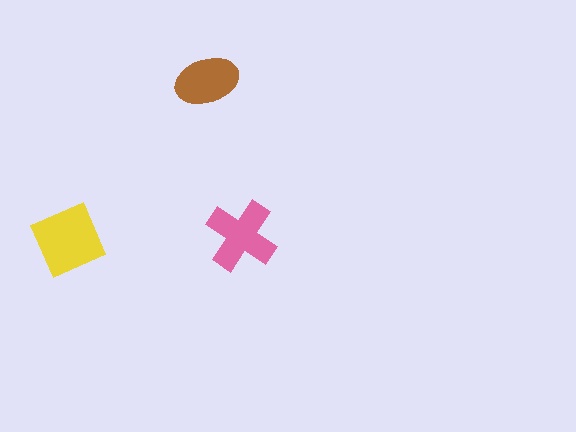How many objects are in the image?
There are 3 objects in the image.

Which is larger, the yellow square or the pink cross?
The yellow square.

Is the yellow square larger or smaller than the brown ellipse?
Larger.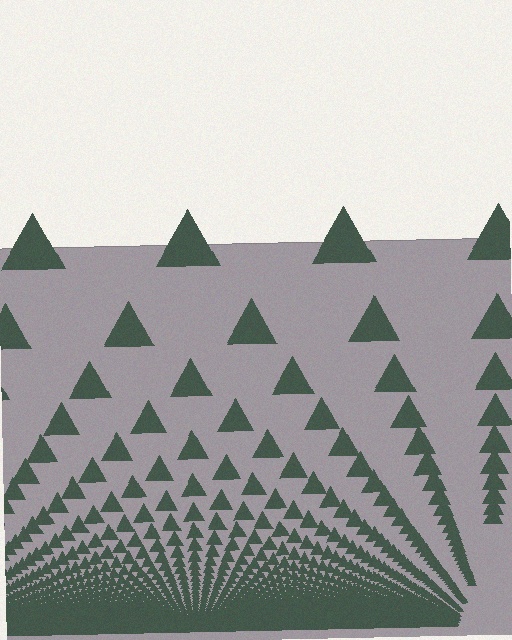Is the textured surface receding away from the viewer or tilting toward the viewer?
The surface appears to tilt toward the viewer. Texture elements get larger and sparser toward the top.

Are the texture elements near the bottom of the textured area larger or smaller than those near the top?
Smaller. The gradient is inverted — elements near the bottom are smaller and denser.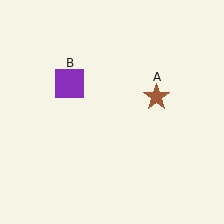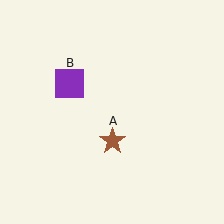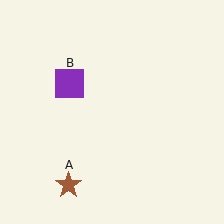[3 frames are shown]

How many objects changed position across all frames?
1 object changed position: brown star (object A).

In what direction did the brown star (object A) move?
The brown star (object A) moved down and to the left.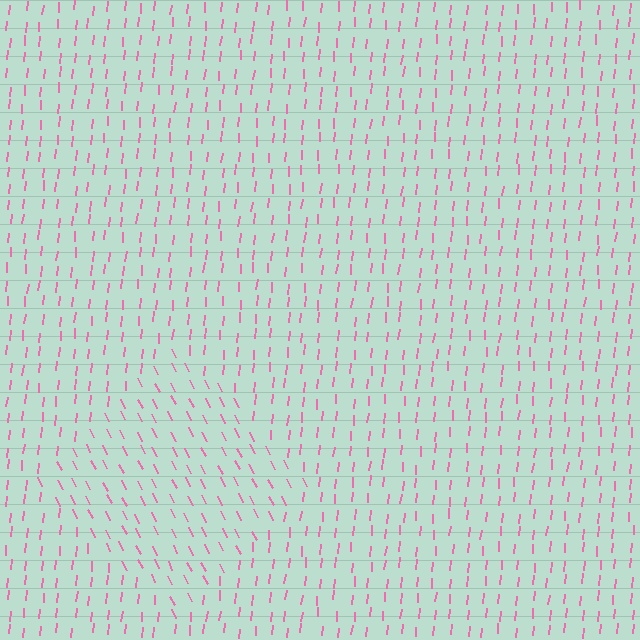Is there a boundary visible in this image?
Yes, there is a texture boundary formed by a change in line orientation.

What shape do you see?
I see a diamond.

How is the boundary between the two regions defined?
The boundary is defined purely by a change in line orientation (approximately 32 degrees difference). All lines are the same color and thickness.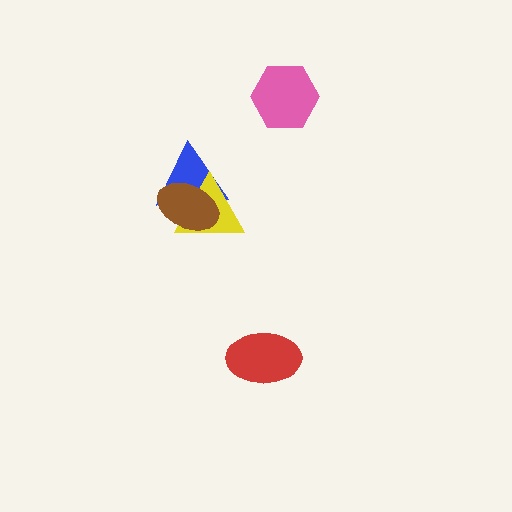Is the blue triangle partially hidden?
Yes, it is partially covered by another shape.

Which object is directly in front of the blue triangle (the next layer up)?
The yellow triangle is directly in front of the blue triangle.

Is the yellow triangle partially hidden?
Yes, it is partially covered by another shape.